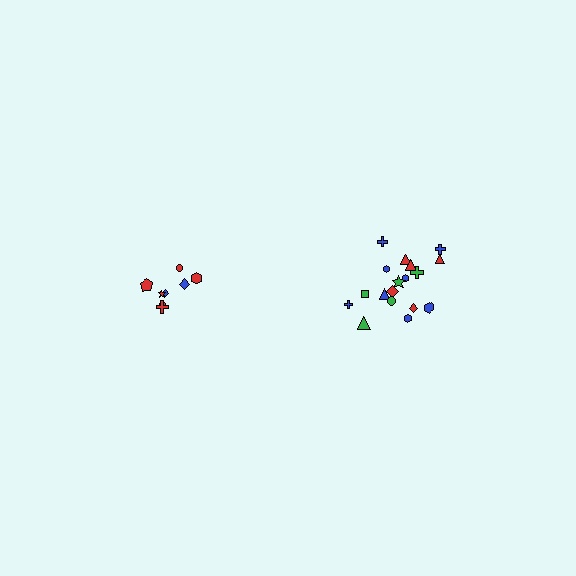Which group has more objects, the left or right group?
The right group.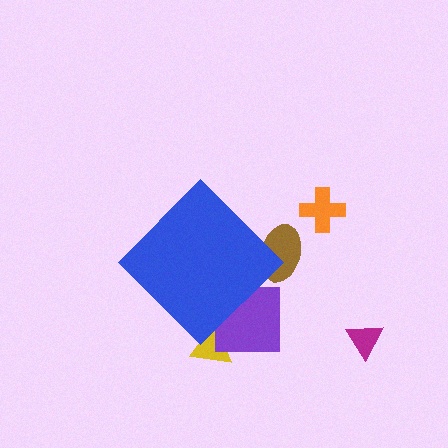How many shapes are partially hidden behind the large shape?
3 shapes are partially hidden.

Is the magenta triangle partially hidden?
No, the magenta triangle is fully visible.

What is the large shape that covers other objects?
A blue diamond.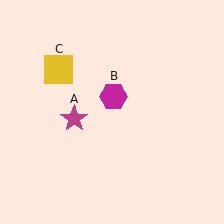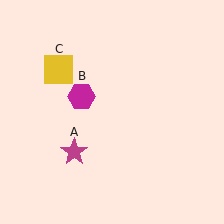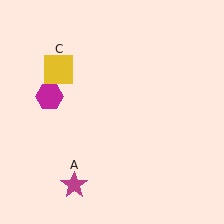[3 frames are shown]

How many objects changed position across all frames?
2 objects changed position: magenta star (object A), magenta hexagon (object B).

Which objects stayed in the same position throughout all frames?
Yellow square (object C) remained stationary.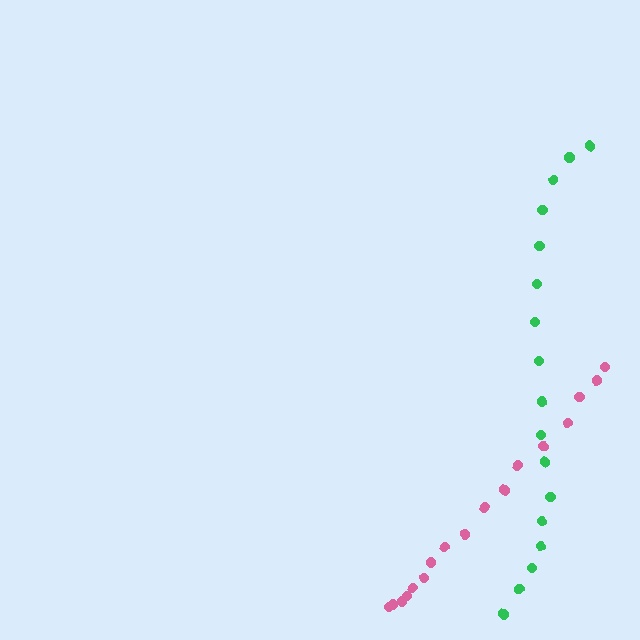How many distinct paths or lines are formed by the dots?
There are 2 distinct paths.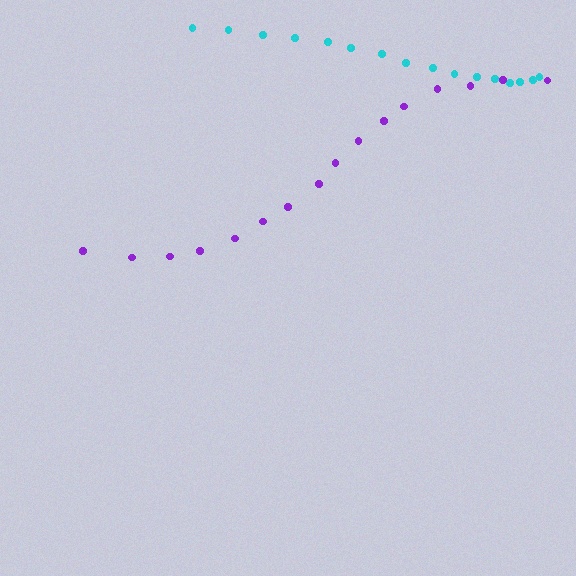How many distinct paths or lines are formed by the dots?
There are 2 distinct paths.